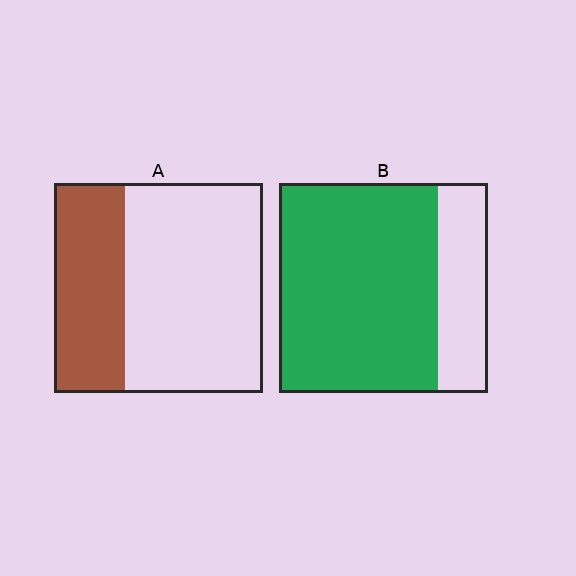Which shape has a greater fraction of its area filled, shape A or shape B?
Shape B.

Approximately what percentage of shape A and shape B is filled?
A is approximately 35% and B is approximately 75%.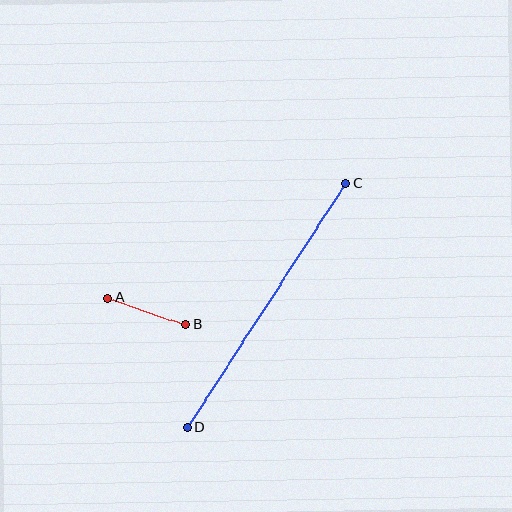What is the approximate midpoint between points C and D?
The midpoint is at approximately (266, 306) pixels.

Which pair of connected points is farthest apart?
Points C and D are farthest apart.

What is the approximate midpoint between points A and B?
The midpoint is at approximately (147, 311) pixels.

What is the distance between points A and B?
The distance is approximately 83 pixels.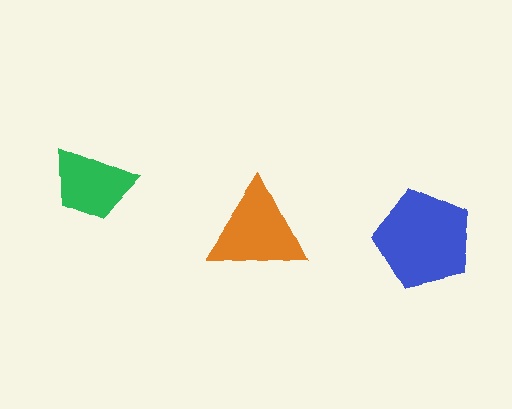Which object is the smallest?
The green trapezoid.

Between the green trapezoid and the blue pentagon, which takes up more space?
The blue pentagon.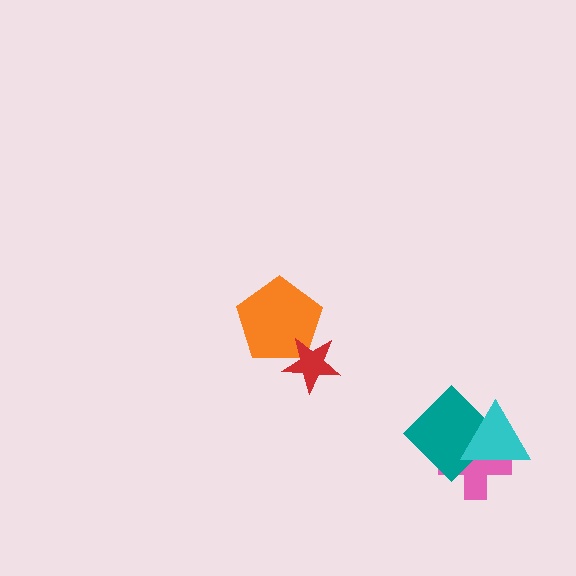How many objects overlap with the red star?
1 object overlaps with the red star.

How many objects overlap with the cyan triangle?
2 objects overlap with the cyan triangle.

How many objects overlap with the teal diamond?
2 objects overlap with the teal diamond.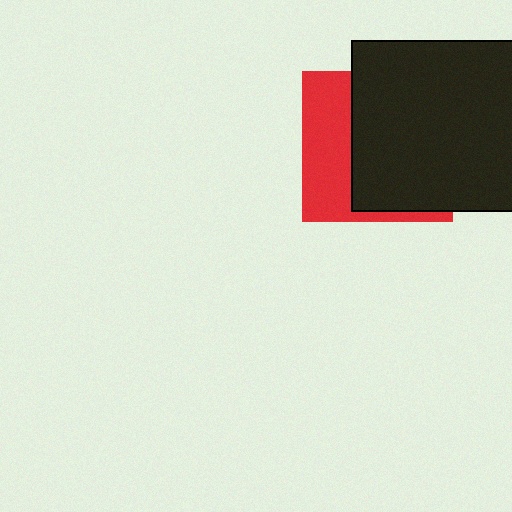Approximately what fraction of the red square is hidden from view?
Roughly 63% of the red square is hidden behind the black square.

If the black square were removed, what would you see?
You would see the complete red square.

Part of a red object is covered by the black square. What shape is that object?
It is a square.